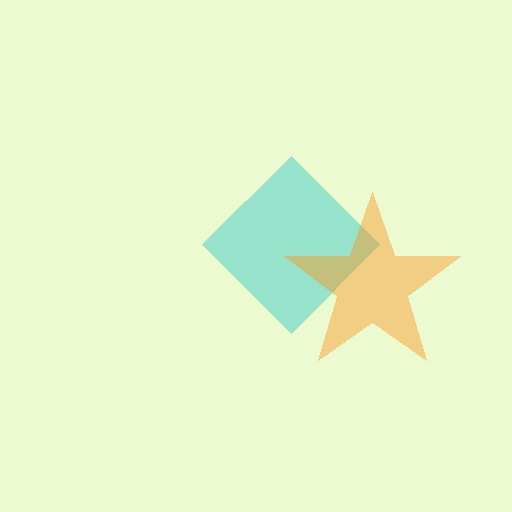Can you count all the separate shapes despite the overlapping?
Yes, there are 2 separate shapes.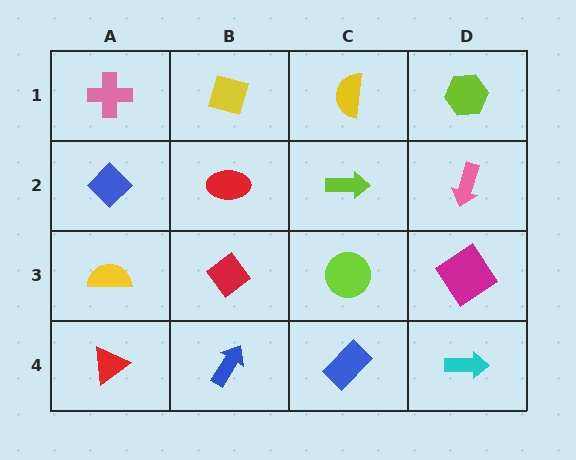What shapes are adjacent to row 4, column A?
A yellow semicircle (row 3, column A), a blue arrow (row 4, column B).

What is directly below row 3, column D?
A cyan arrow.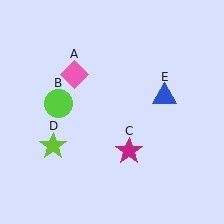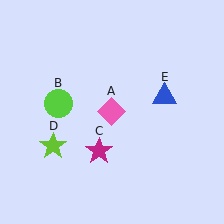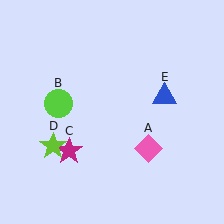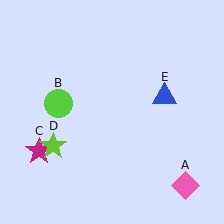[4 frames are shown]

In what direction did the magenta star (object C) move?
The magenta star (object C) moved left.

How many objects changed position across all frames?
2 objects changed position: pink diamond (object A), magenta star (object C).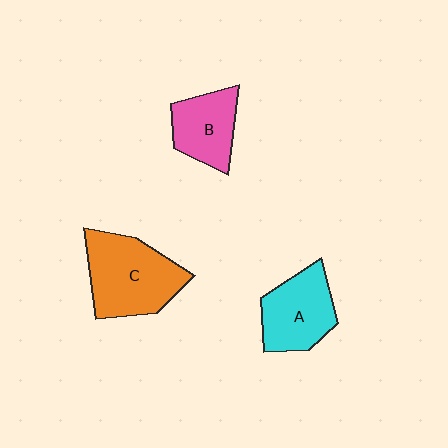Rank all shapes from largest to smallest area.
From largest to smallest: C (orange), A (cyan), B (pink).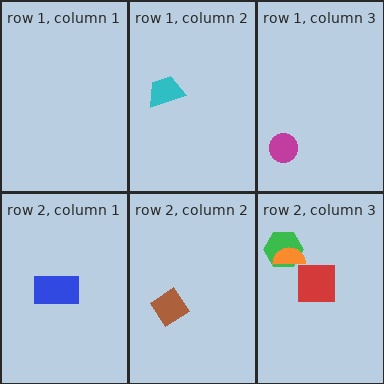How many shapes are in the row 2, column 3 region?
3.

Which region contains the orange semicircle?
The row 2, column 3 region.